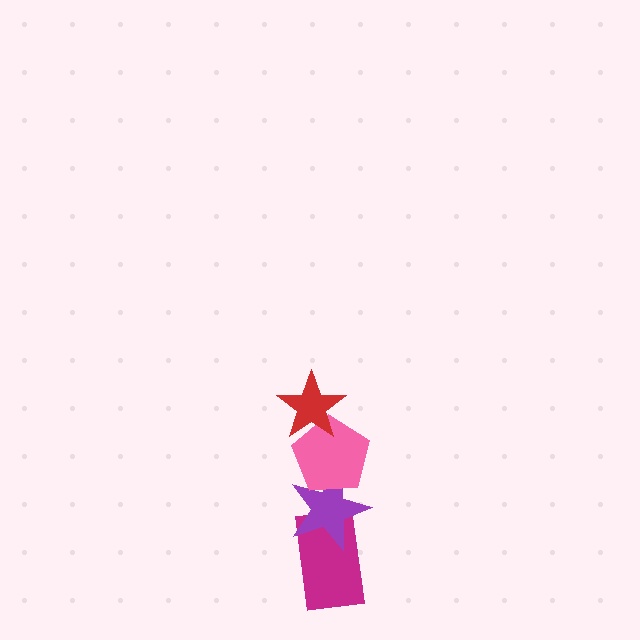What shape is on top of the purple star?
The pink pentagon is on top of the purple star.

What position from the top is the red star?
The red star is 1st from the top.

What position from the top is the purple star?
The purple star is 3rd from the top.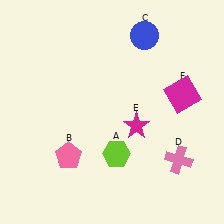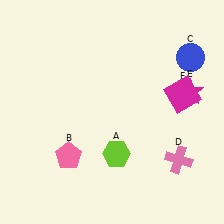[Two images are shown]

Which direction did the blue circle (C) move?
The blue circle (C) moved right.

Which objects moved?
The objects that moved are: the blue circle (C), the magenta star (E).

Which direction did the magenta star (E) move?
The magenta star (E) moved right.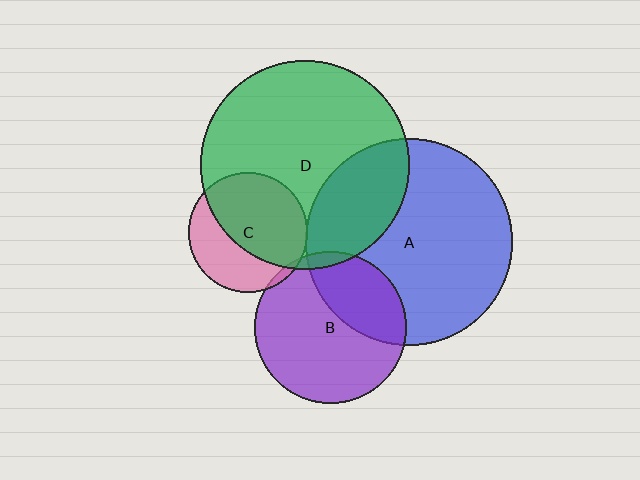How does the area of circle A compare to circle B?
Approximately 1.8 times.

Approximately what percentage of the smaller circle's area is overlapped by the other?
Approximately 5%.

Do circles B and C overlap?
Yes.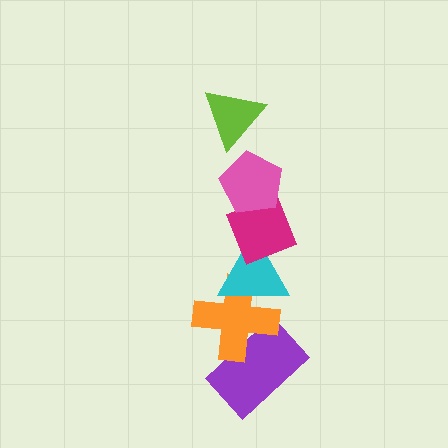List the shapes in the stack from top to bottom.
From top to bottom: the lime triangle, the pink pentagon, the magenta diamond, the cyan triangle, the orange cross, the purple rectangle.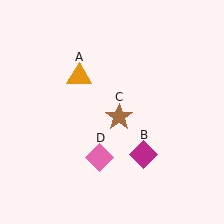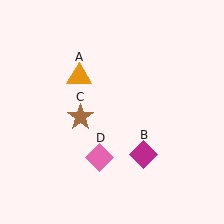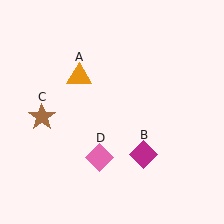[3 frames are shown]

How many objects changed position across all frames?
1 object changed position: brown star (object C).